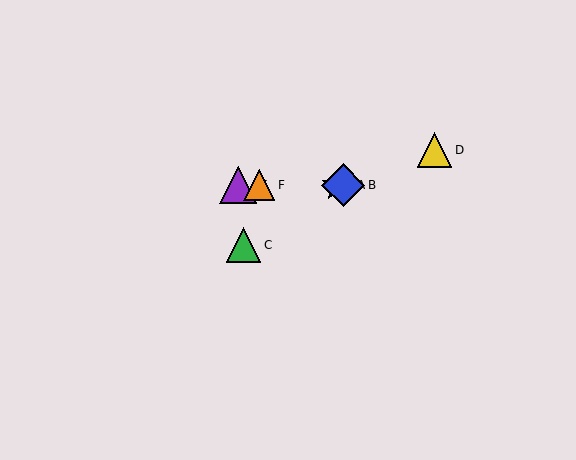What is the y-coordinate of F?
Object F is at y≈185.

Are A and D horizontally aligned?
No, A is at y≈185 and D is at y≈150.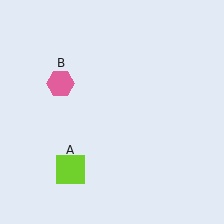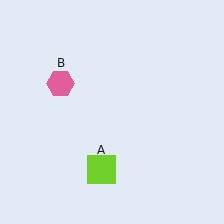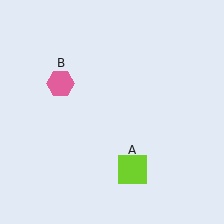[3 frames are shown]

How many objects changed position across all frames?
1 object changed position: lime square (object A).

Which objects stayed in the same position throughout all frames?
Pink hexagon (object B) remained stationary.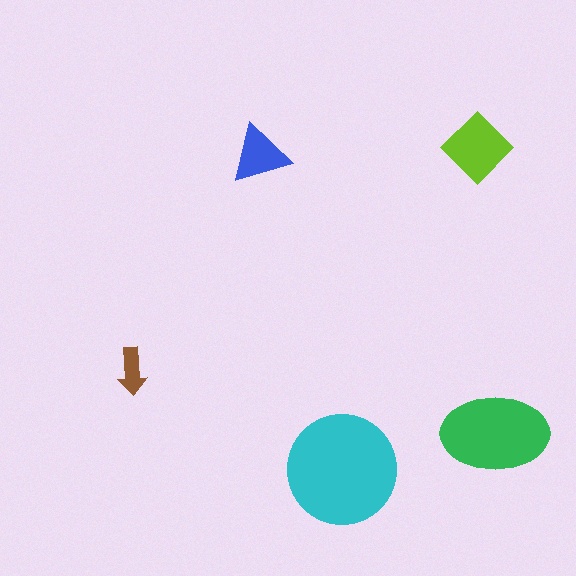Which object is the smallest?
The brown arrow.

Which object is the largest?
The cyan circle.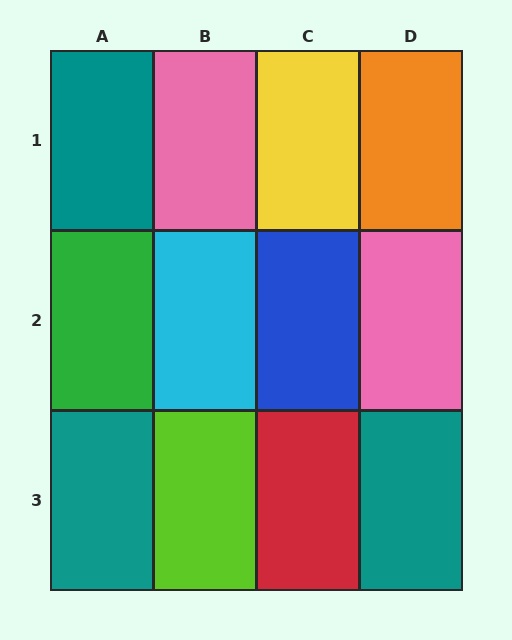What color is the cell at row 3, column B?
Lime.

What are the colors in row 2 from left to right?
Green, cyan, blue, pink.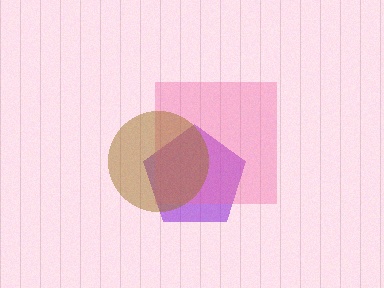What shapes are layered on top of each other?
The layered shapes are: a purple pentagon, a pink square, a brown circle.